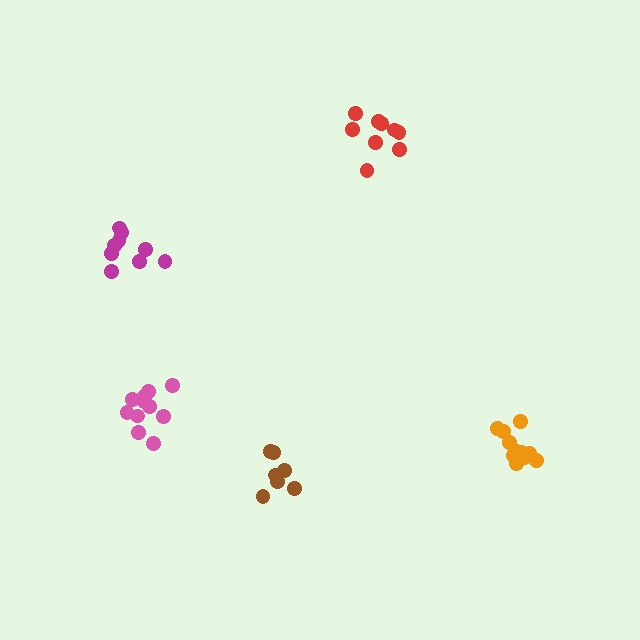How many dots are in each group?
Group 1: 9 dots, Group 2: 11 dots, Group 3: 9 dots, Group 4: 12 dots, Group 5: 7 dots (48 total).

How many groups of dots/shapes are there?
There are 5 groups.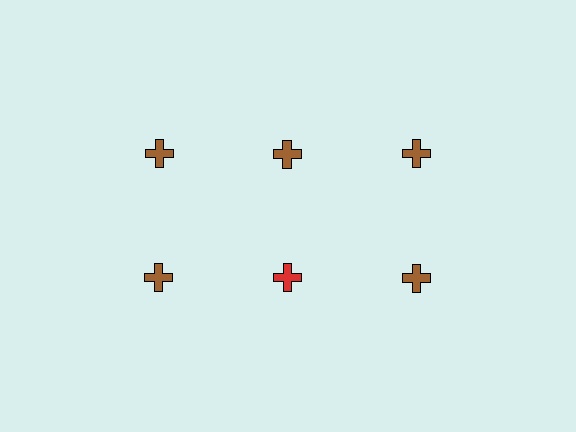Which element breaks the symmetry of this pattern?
The red cross in the second row, second from left column breaks the symmetry. All other shapes are brown crosses.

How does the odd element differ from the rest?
It has a different color: red instead of brown.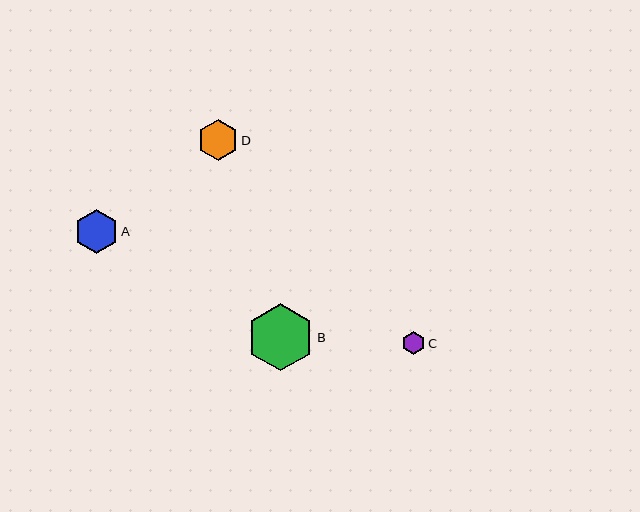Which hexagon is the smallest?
Hexagon C is the smallest with a size of approximately 22 pixels.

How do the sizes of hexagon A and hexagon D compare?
Hexagon A and hexagon D are approximately the same size.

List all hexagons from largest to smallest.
From largest to smallest: B, A, D, C.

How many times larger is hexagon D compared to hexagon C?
Hexagon D is approximately 1.8 times the size of hexagon C.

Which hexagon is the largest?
Hexagon B is the largest with a size of approximately 67 pixels.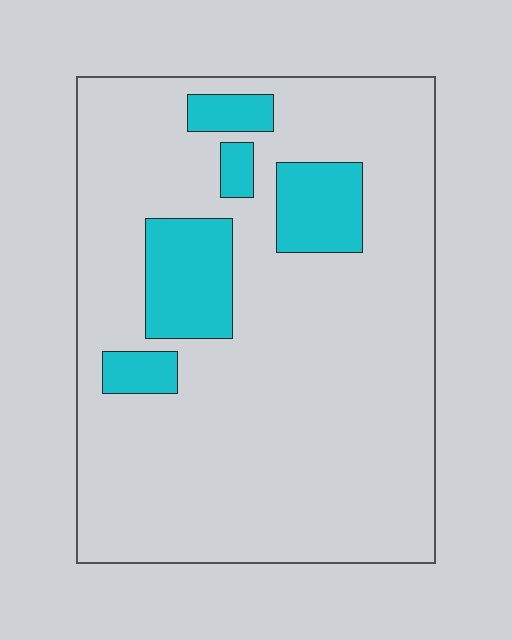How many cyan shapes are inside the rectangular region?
5.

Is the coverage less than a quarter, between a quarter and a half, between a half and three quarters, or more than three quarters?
Less than a quarter.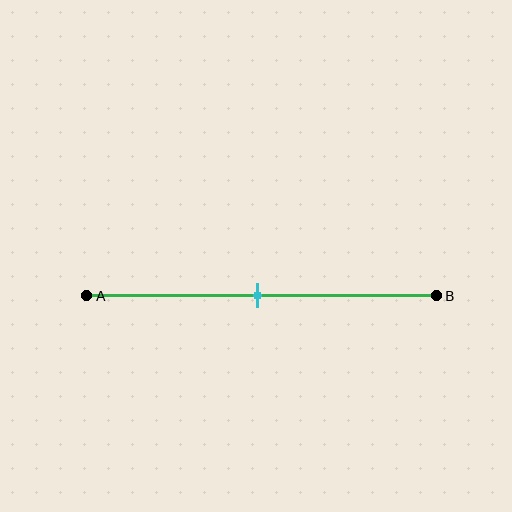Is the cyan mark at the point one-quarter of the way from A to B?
No, the mark is at about 50% from A, not at the 25% one-quarter point.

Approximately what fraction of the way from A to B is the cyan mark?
The cyan mark is approximately 50% of the way from A to B.